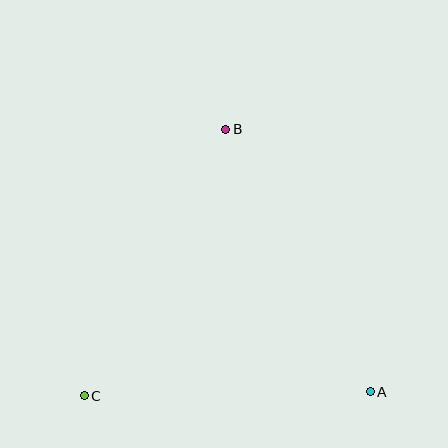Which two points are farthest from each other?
Points B and C are farthest from each other.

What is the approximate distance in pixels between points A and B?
The distance between A and B is approximately 300 pixels.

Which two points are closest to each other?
Points A and C are closest to each other.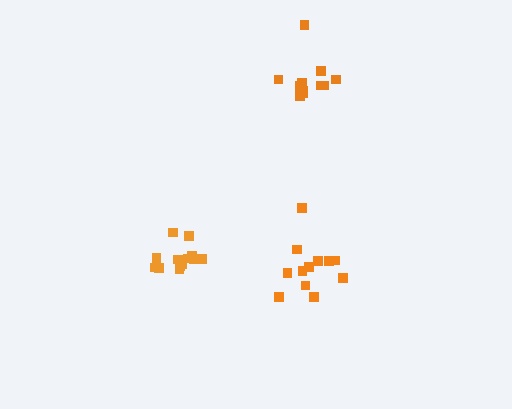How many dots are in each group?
Group 1: 12 dots, Group 2: 13 dots, Group 3: 11 dots (36 total).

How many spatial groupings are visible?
There are 3 spatial groupings.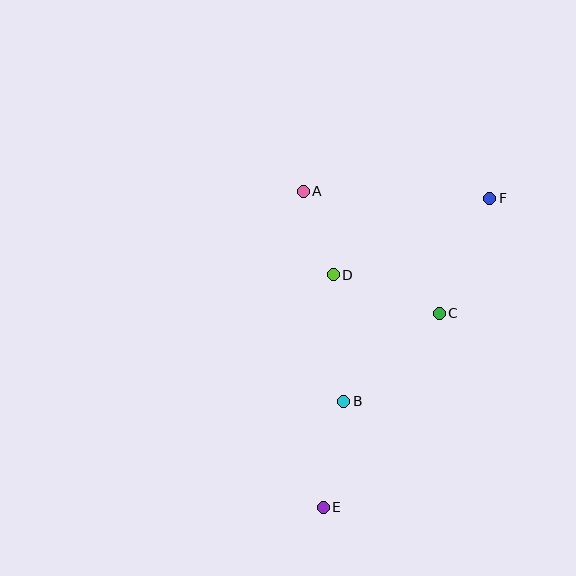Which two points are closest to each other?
Points A and D are closest to each other.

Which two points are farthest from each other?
Points E and F are farthest from each other.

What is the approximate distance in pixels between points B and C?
The distance between B and C is approximately 130 pixels.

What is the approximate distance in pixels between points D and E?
The distance between D and E is approximately 233 pixels.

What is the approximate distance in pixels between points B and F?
The distance between B and F is approximately 250 pixels.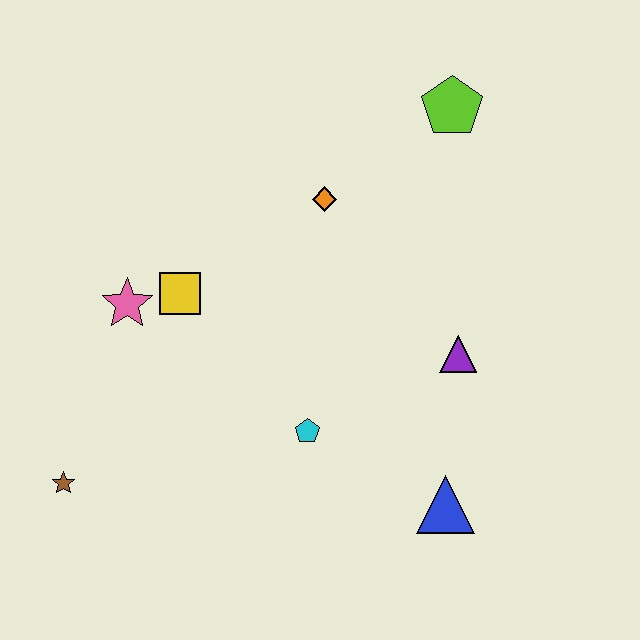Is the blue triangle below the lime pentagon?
Yes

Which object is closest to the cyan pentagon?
The blue triangle is closest to the cyan pentagon.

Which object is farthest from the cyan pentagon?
The lime pentagon is farthest from the cyan pentagon.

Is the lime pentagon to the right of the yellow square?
Yes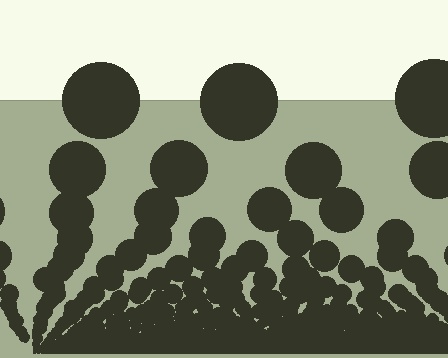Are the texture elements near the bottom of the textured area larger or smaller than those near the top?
Smaller. The gradient is inverted — elements near the bottom are smaller and denser.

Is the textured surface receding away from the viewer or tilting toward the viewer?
The surface appears to tilt toward the viewer. Texture elements get larger and sparser toward the top.